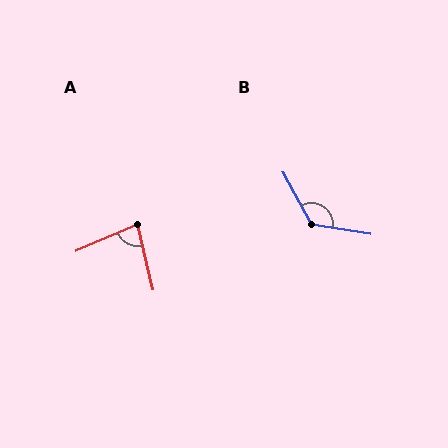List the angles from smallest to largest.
A (80°), B (128°).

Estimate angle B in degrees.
Approximately 128 degrees.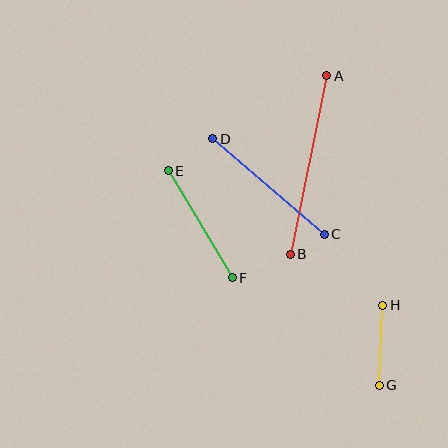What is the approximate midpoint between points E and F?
The midpoint is at approximately (200, 224) pixels.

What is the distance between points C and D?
The distance is approximately 147 pixels.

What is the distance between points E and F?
The distance is approximately 124 pixels.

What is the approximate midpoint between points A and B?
The midpoint is at approximately (308, 165) pixels.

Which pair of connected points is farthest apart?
Points A and B are farthest apart.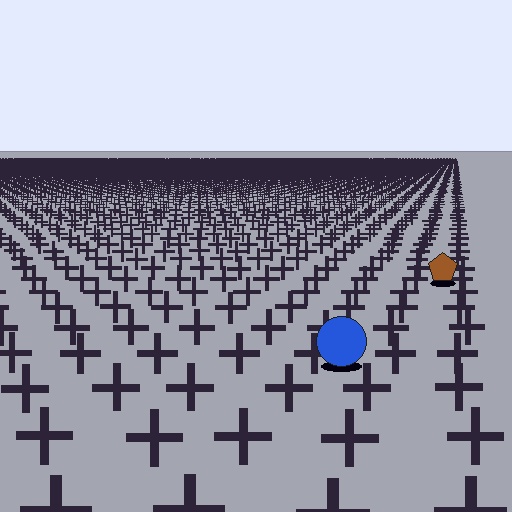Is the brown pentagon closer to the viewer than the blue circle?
No. The blue circle is closer — you can tell from the texture gradient: the ground texture is coarser near it.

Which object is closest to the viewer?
The blue circle is closest. The texture marks near it are larger and more spread out.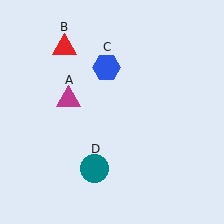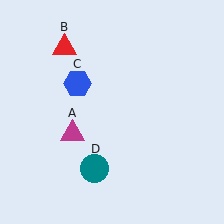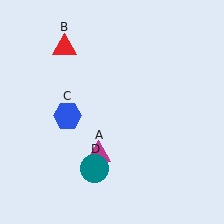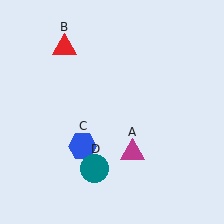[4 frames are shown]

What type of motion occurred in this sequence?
The magenta triangle (object A), blue hexagon (object C) rotated counterclockwise around the center of the scene.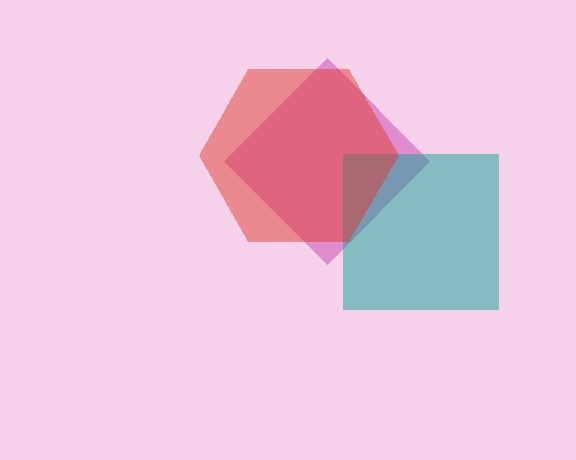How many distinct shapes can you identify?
There are 3 distinct shapes: a magenta diamond, a teal square, a red hexagon.